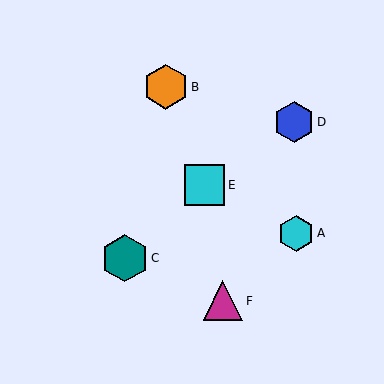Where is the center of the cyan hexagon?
The center of the cyan hexagon is at (296, 233).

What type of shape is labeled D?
Shape D is a blue hexagon.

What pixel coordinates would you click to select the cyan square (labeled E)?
Click at (205, 185) to select the cyan square E.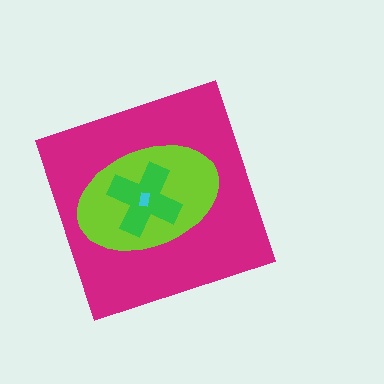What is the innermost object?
The cyan rectangle.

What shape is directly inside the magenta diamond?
The lime ellipse.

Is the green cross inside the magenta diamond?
Yes.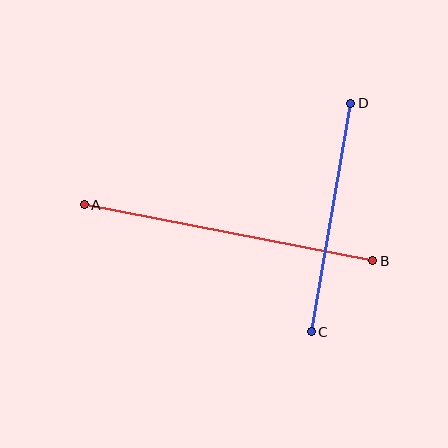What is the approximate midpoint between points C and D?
The midpoint is at approximately (331, 218) pixels.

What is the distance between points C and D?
The distance is approximately 232 pixels.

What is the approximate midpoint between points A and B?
The midpoint is at approximately (229, 233) pixels.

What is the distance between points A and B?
The distance is approximately 294 pixels.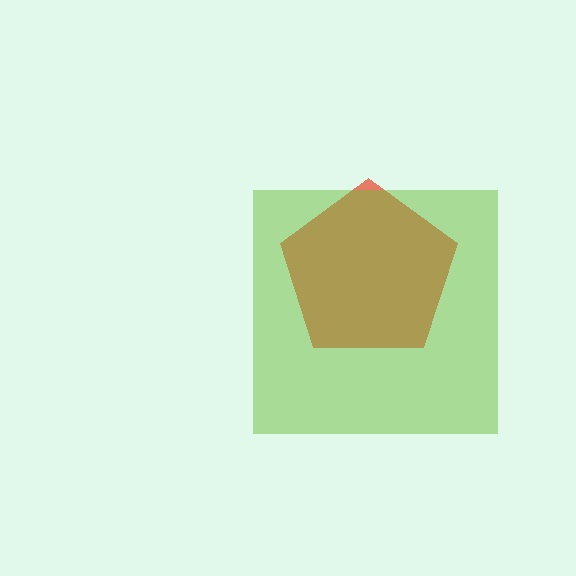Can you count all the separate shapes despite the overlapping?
Yes, there are 2 separate shapes.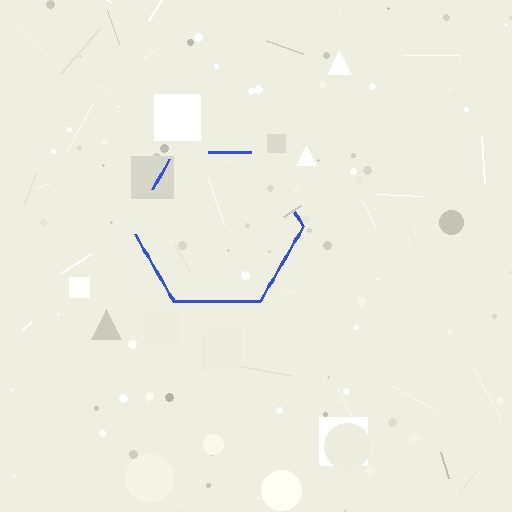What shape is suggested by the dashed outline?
The dashed outline suggests a hexagon.